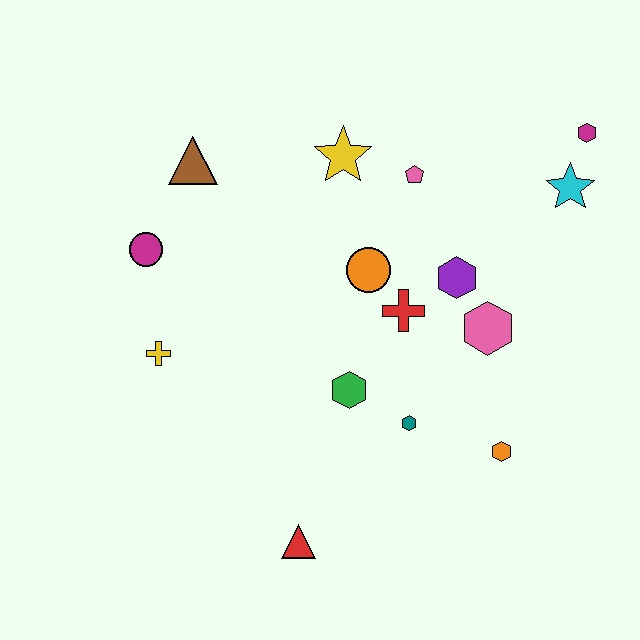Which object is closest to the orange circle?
The red cross is closest to the orange circle.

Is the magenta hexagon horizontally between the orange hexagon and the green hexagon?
No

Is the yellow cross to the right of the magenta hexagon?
No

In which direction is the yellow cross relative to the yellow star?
The yellow cross is below the yellow star.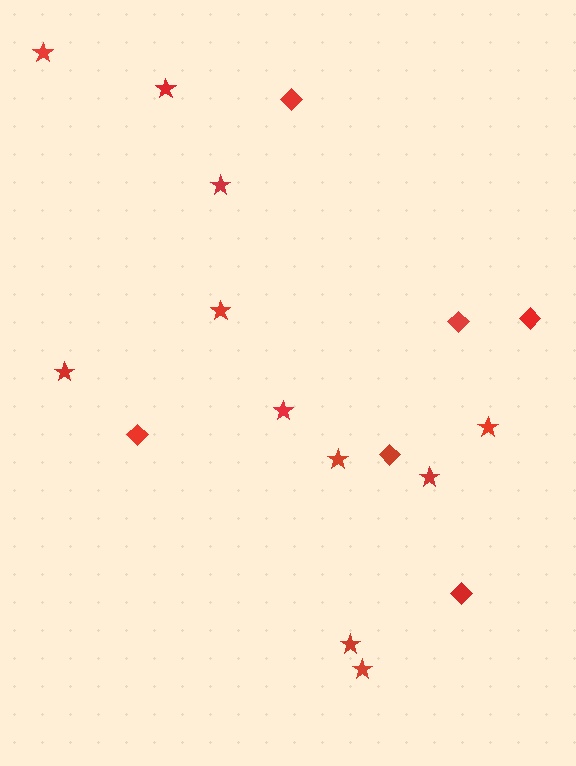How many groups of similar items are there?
There are 2 groups: one group of stars (11) and one group of diamonds (6).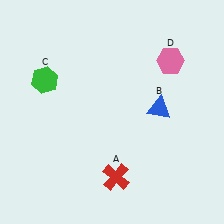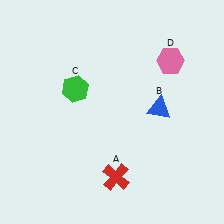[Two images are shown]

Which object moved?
The green hexagon (C) moved right.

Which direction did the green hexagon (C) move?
The green hexagon (C) moved right.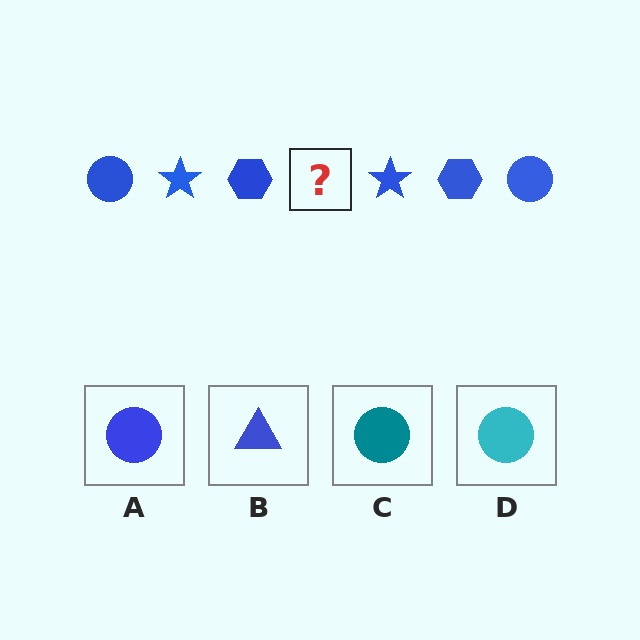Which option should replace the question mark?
Option A.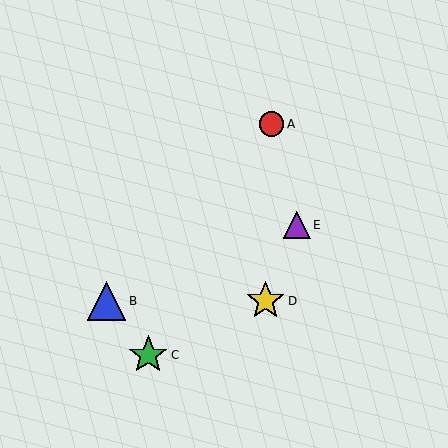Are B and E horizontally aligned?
No, B is at y≈301 and E is at y≈225.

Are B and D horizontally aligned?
Yes, both are at y≈301.